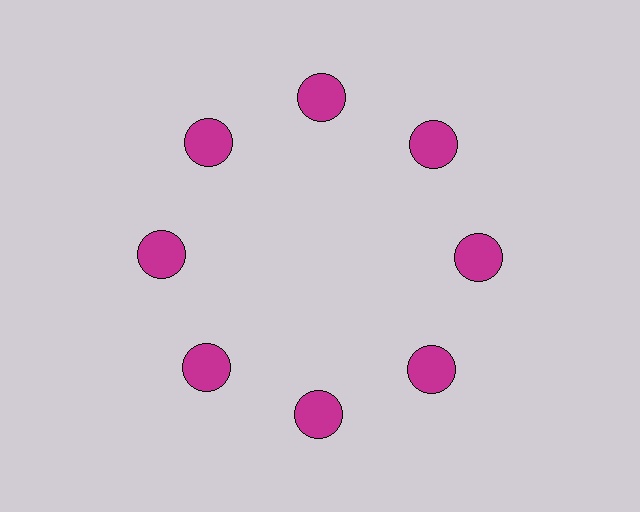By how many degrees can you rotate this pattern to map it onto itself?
The pattern maps onto itself every 45 degrees of rotation.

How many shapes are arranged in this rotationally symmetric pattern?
There are 8 shapes, arranged in 8 groups of 1.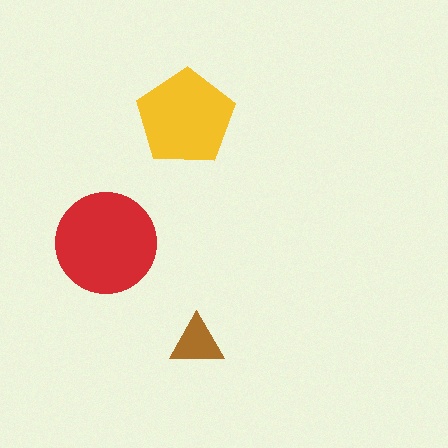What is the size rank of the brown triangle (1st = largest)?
3rd.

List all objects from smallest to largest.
The brown triangle, the yellow pentagon, the red circle.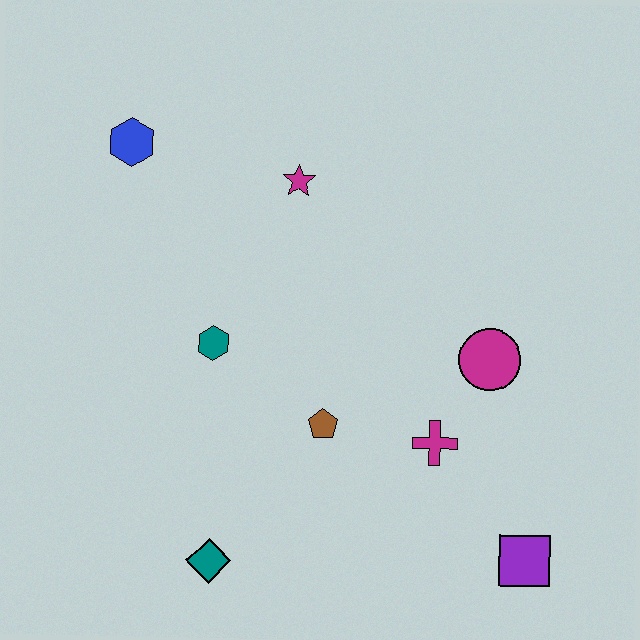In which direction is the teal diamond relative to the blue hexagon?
The teal diamond is below the blue hexagon.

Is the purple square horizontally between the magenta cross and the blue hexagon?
No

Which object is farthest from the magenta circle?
The blue hexagon is farthest from the magenta circle.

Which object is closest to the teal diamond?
The brown pentagon is closest to the teal diamond.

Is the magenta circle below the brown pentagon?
No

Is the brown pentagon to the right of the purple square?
No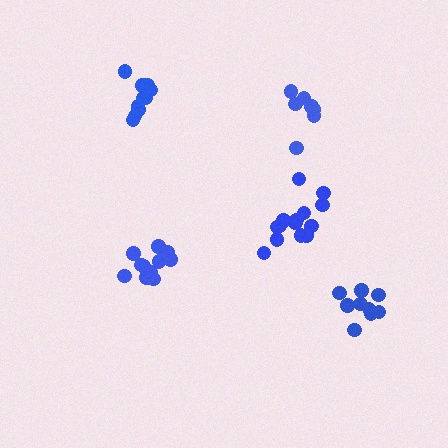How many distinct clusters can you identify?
There are 5 distinct clusters.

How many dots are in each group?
Group 1: 11 dots, Group 2: 9 dots, Group 3: 14 dots, Group 4: 10 dots, Group 5: 8 dots (52 total).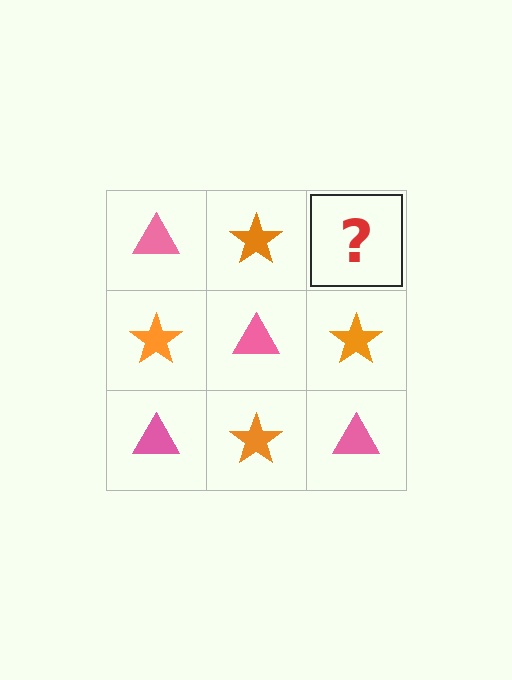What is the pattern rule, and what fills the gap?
The rule is that it alternates pink triangle and orange star in a checkerboard pattern. The gap should be filled with a pink triangle.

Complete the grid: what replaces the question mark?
The question mark should be replaced with a pink triangle.